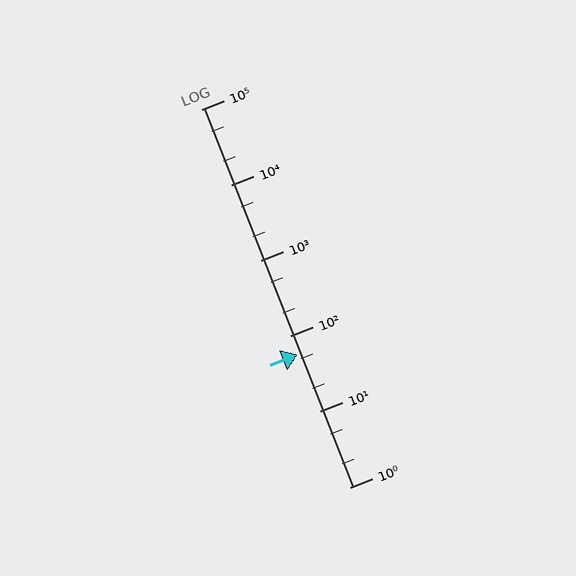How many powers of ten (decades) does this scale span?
The scale spans 5 decades, from 1 to 100000.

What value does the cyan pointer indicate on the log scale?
The pointer indicates approximately 57.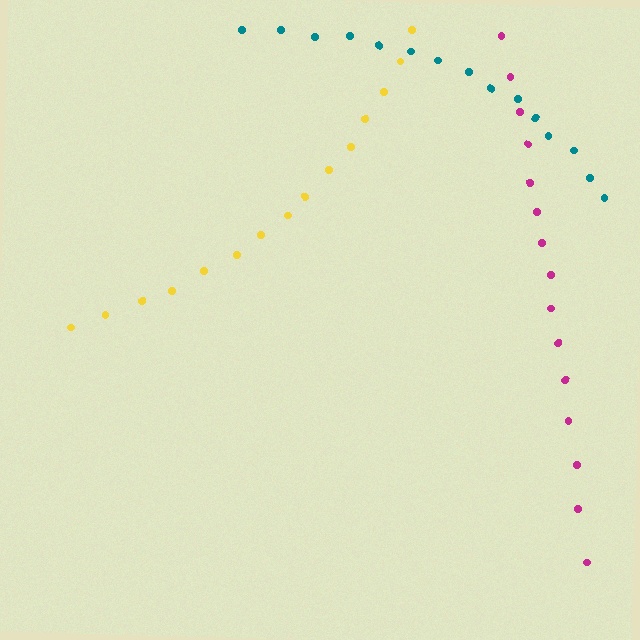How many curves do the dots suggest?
There are 3 distinct paths.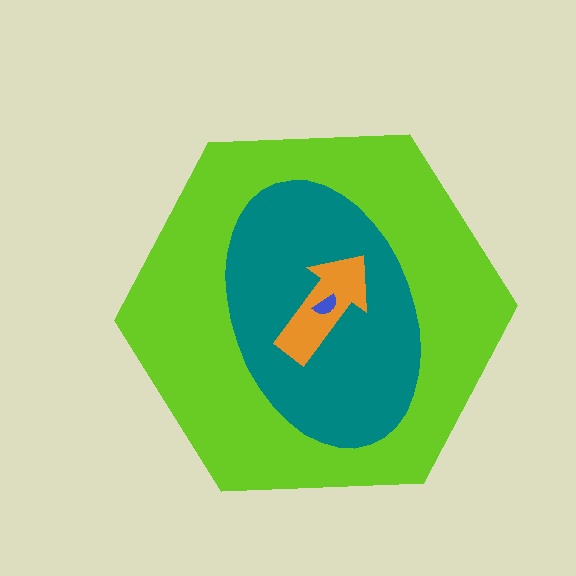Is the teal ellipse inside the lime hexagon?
Yes.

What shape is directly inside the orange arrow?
The blue semicircle.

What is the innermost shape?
The blue semicircle.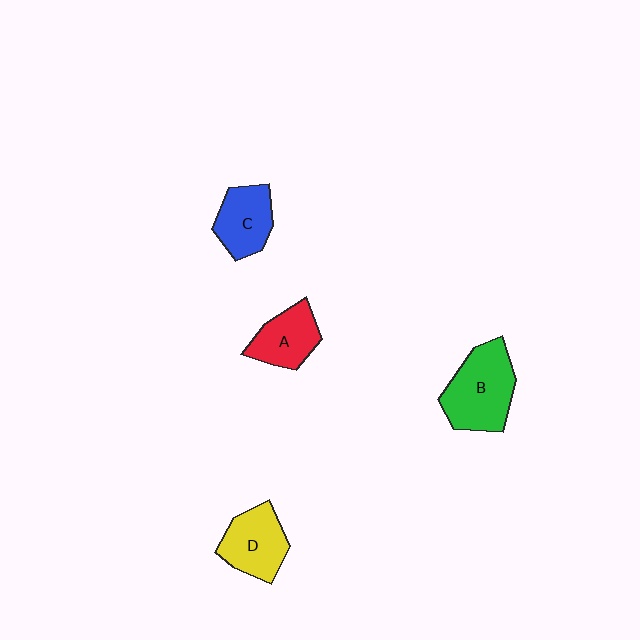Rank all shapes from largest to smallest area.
From largest to smallest: B (green), D (yellow), C (blue), A (red).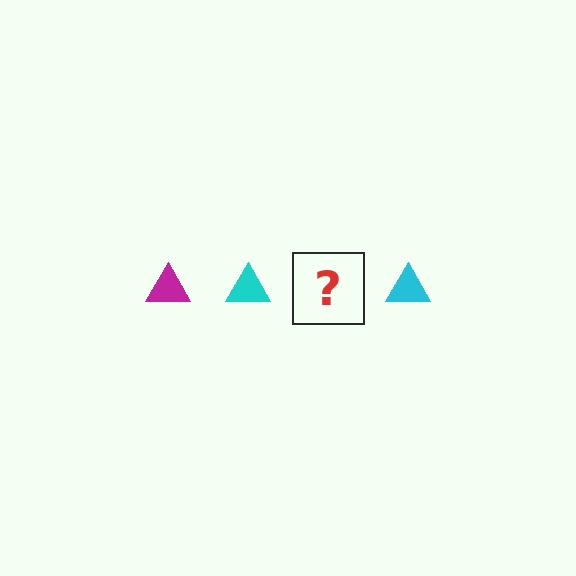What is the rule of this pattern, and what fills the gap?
The rule is that the pattern cycles through magenta, cyan triangles. The gap should be filled with a magenta triangle.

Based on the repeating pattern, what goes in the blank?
The blank should be a magenta triangle.